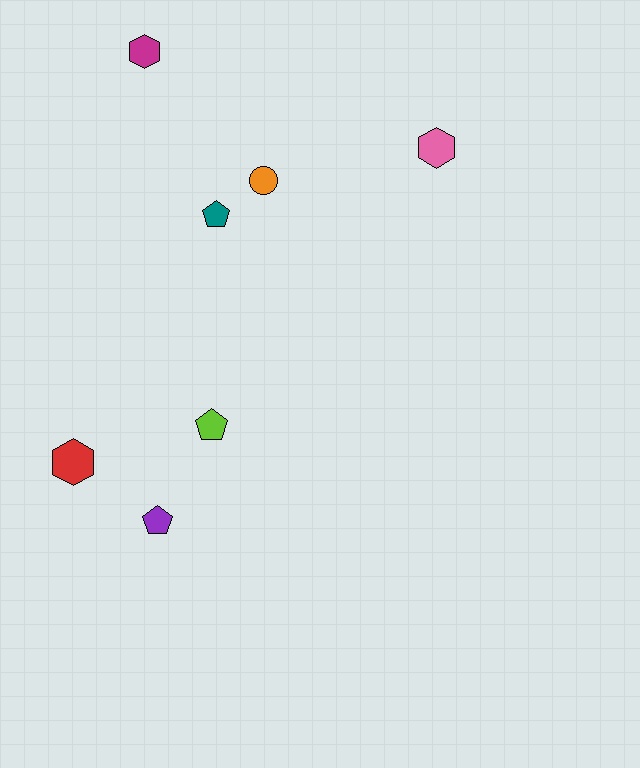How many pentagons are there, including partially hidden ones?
There are 3 pentagons.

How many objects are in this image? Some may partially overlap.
There are 7 objects.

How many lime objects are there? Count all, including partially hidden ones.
There is 1 lime object.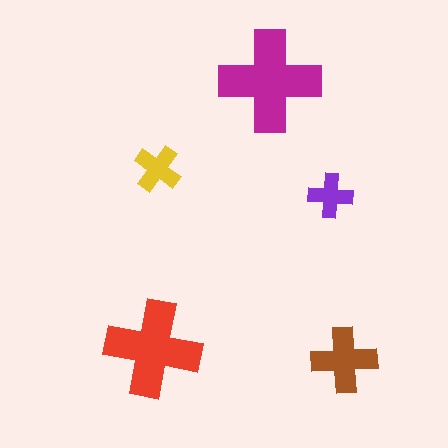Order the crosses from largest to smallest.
the magenta one, the red one, the brown one, the yellow one, the purple one.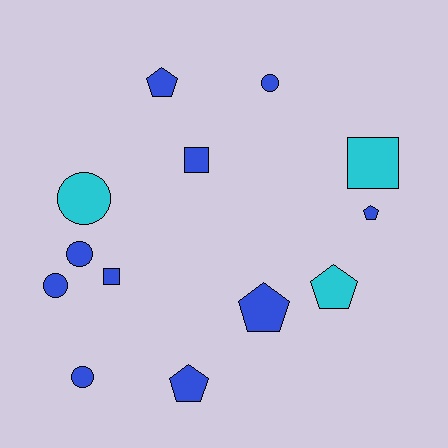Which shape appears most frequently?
Circle, with 5 objects.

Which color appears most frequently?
Blue, with 10 objects.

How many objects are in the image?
There are 13 objects.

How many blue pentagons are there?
There are 4 blue pentagons.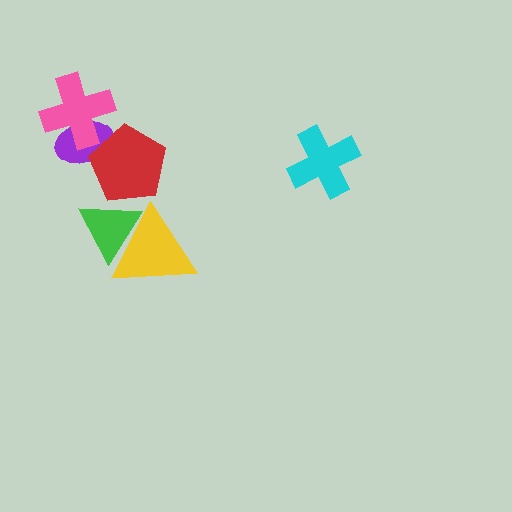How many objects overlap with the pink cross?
1 object overlaps with the pink cross.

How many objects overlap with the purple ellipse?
2 objects overlap with the purple ellipse.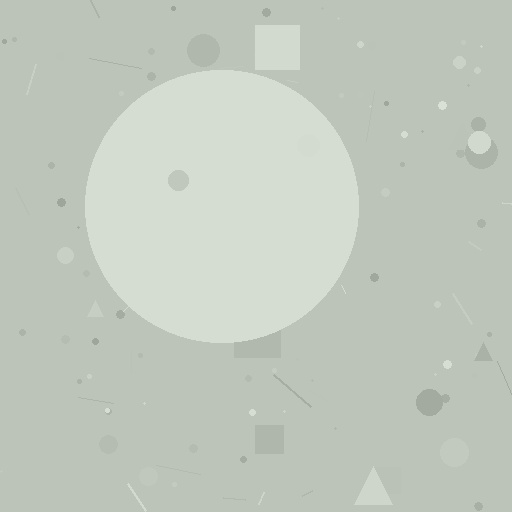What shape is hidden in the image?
A circle is hidden in the image.